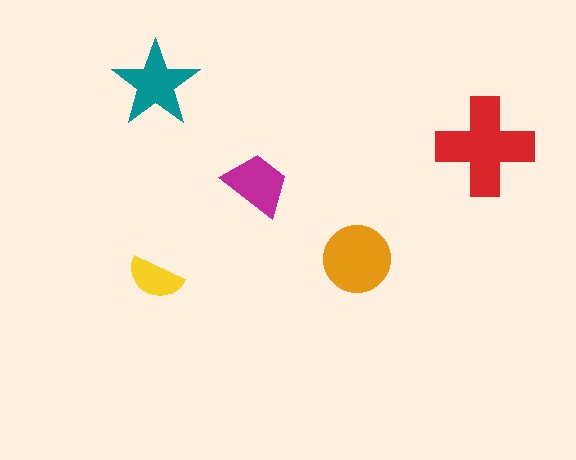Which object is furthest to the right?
The red cross is rightmost.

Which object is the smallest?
The yellow semicircle.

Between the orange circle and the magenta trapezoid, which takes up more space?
The orange circle.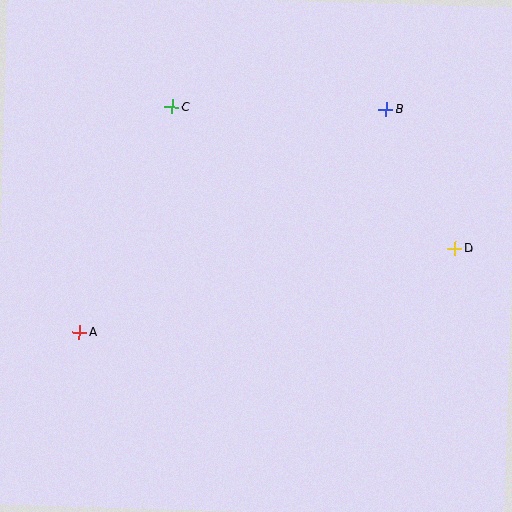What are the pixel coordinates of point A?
Point A is at (79, 332).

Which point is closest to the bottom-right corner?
Point D is closest to the bottom-right corner.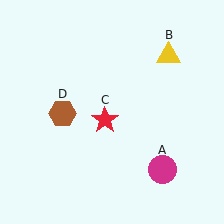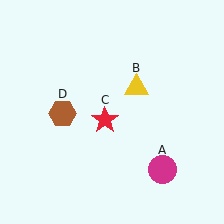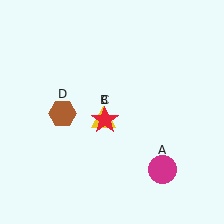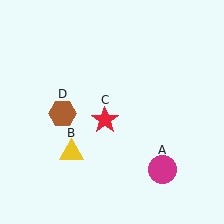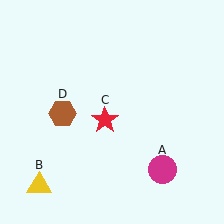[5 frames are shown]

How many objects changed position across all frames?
1 object changed position: yellow triangle (object B).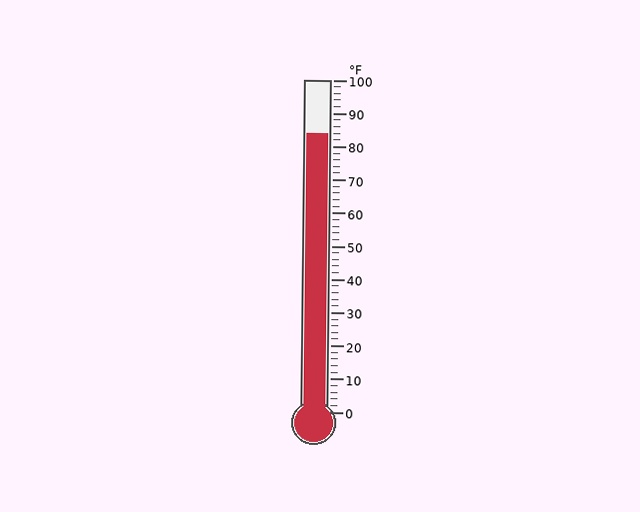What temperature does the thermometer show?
The thermometer shows approximately 84°F.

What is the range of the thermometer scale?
The thermometer scale ranges from 0°F to 100°F.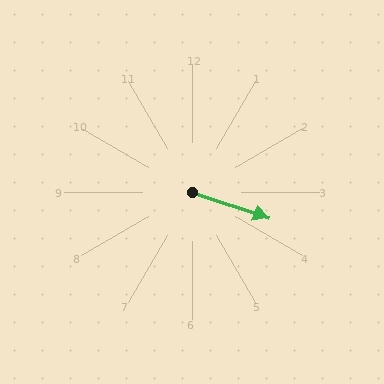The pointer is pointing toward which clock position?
Roughly 4 o'clock.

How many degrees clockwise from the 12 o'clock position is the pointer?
Approximately 109 degrees.